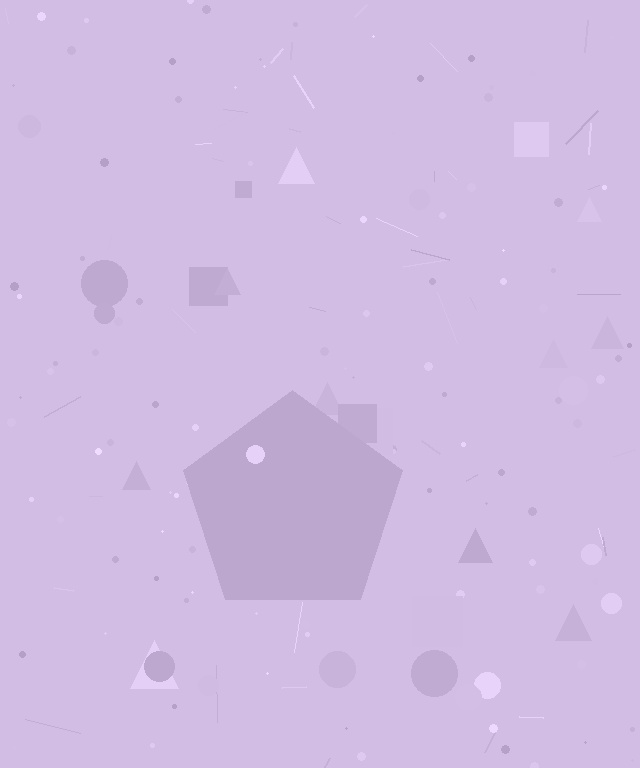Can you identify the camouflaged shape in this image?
The camouflaged shape is a pentagon.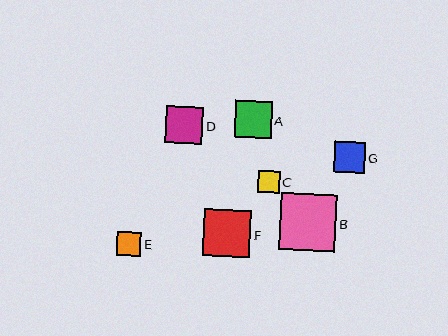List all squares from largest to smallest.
From largest to smallest: B, F, D, A, G, E, C.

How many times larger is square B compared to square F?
Square B is approximately 1.2 times the size of square F.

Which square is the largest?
Square B is the largest with a size of approximately 57 pixels.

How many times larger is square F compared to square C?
Square F is approximately 2.1 times the size of square C.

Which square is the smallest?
Square C is the smallest with a size of approximately 22 pixels.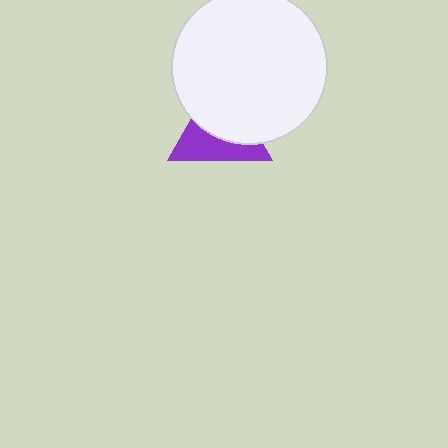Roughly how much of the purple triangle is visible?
About half of it is visible (roughly 46%).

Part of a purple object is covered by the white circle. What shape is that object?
It is a triangle.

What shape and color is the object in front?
The object in front is a white circle.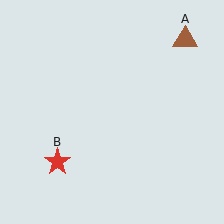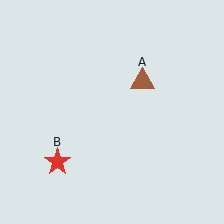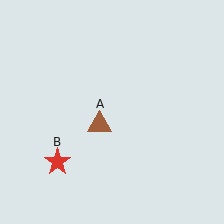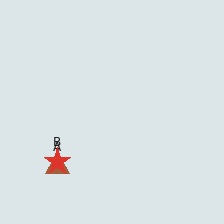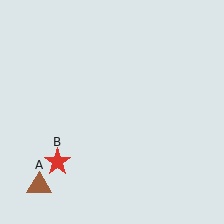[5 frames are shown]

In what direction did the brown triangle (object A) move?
The brown triangle (object A) moved down and to the left.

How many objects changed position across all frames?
1 object changed position: brown triangle (object A).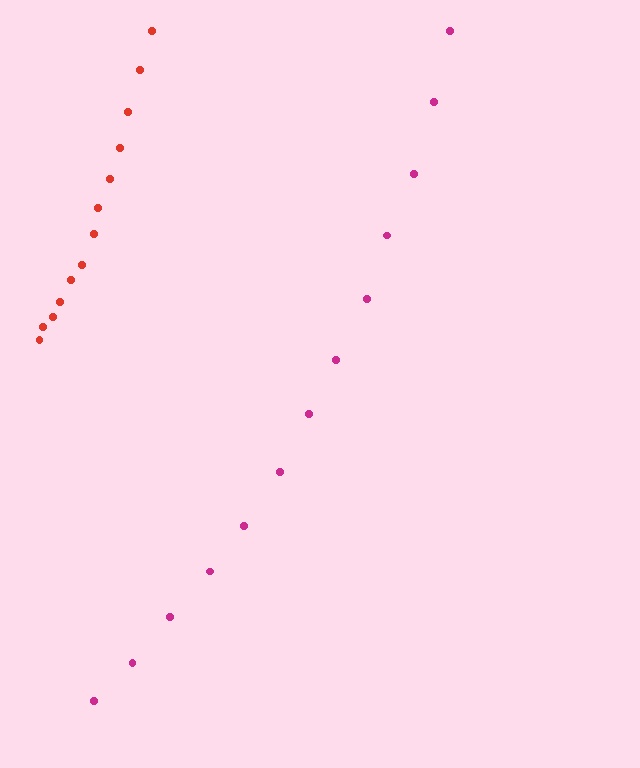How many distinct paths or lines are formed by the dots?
There are 2 distinct paths.